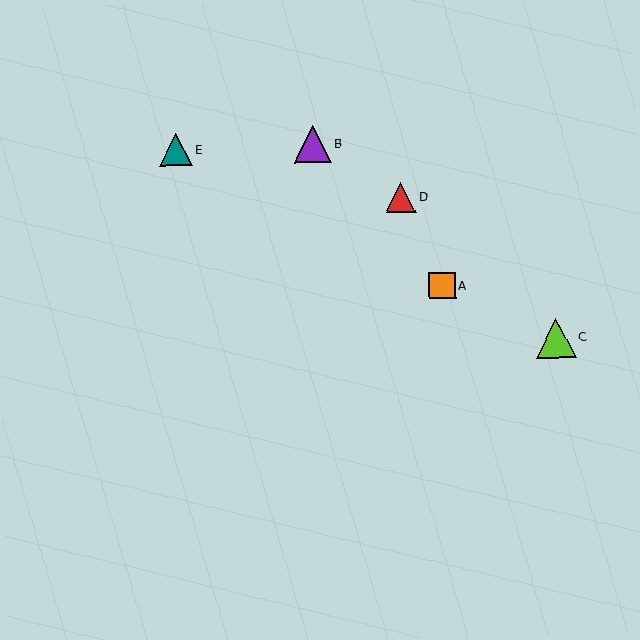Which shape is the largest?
The lime triangle (labeled C) is the largest.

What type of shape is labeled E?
Shape E is a teal triangle.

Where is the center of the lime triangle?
The center of the lime triangle is at (556, 338).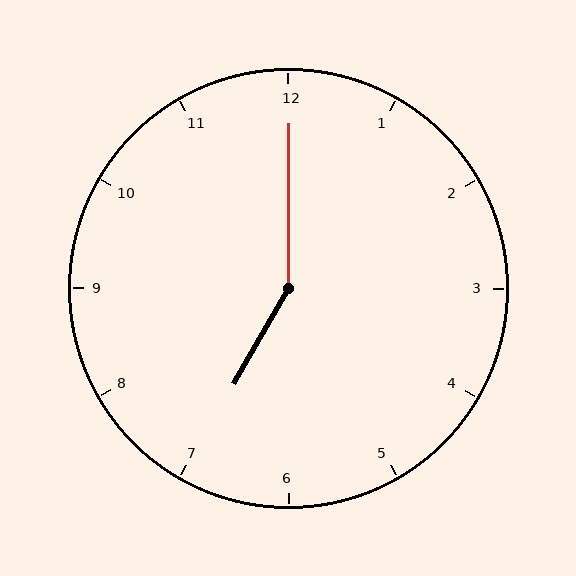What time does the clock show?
7:00.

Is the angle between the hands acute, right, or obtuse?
It is obtuse.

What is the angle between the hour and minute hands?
Approximately 150 degrees.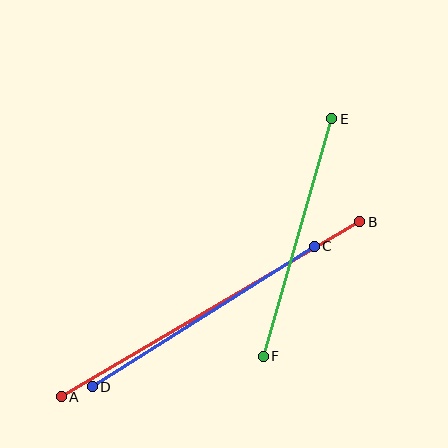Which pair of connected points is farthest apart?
Points A and B are farthest apart.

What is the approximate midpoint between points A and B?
The midpoint is at approximately (210, 309) pixels.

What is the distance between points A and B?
The distance is approximately 346 pixels.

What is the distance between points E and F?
The distance is approximately 247 pixels.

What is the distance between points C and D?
The distance is approximately 263 pixels.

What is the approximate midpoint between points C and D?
The midpoint is at approximately (203, 317) pixels.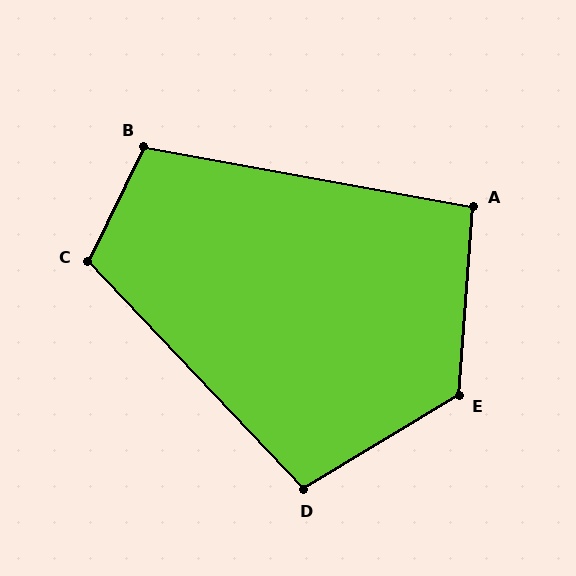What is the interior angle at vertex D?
Approximately 102 degrees (obtuse).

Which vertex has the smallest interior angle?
A, at approximately 96 degrees.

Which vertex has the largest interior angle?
E, at approximately 125 degrees.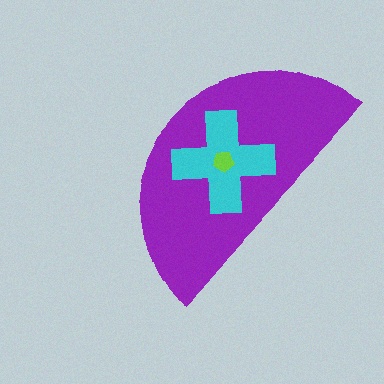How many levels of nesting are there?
3.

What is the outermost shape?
The purple semicircle.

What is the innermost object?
The lime pentagon.